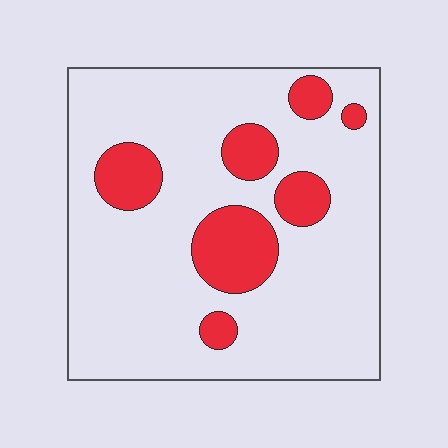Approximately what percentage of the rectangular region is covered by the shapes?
Approximately 20%.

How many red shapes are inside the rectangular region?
7.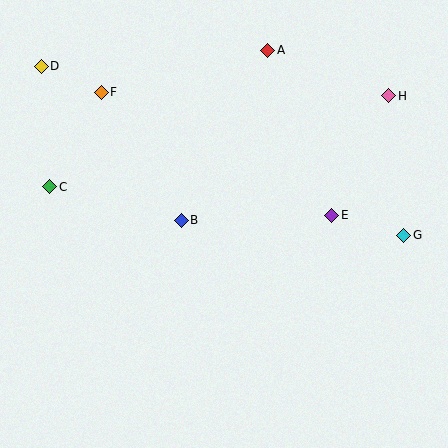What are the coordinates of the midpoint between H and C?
The midpoint between H and C is at (219, 141).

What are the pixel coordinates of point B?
Point B is at (181, 220).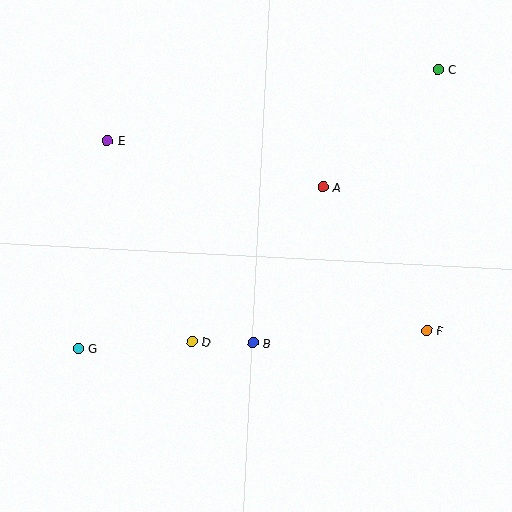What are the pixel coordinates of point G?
Point G is at (78, 348).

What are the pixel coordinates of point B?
Point B is at (253, 343).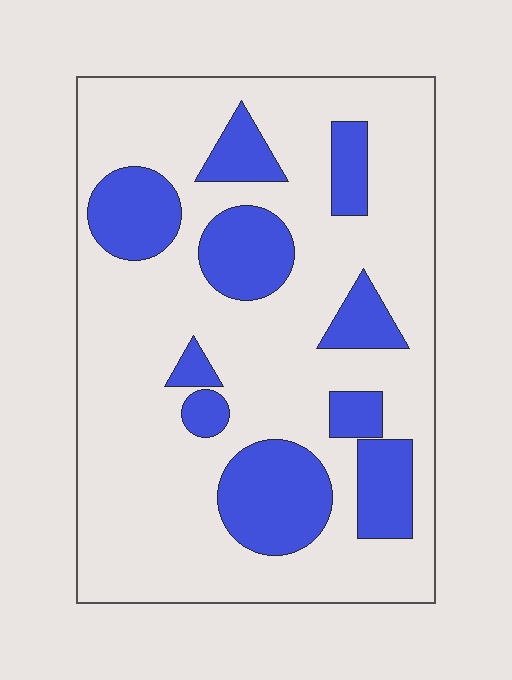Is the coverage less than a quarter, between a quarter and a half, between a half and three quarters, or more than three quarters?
Between a quarter and a half.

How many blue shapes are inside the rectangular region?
10.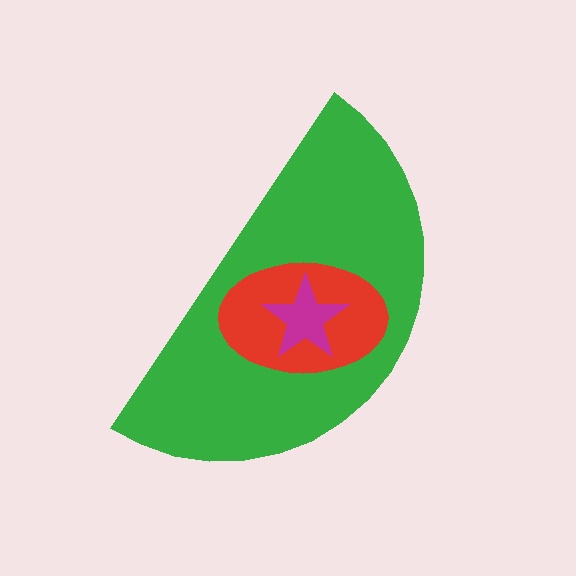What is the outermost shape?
The green semicircle.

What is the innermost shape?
The magenta star.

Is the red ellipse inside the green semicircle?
Yes.